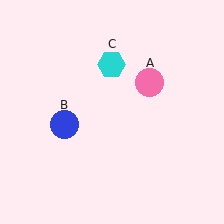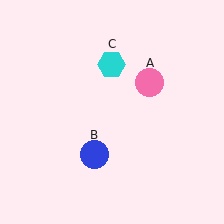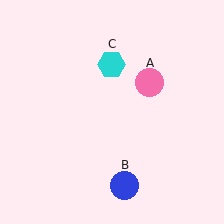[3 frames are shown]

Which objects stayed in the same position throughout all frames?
Pink circle (object A) and cyan hexagon (object C) remained stationary.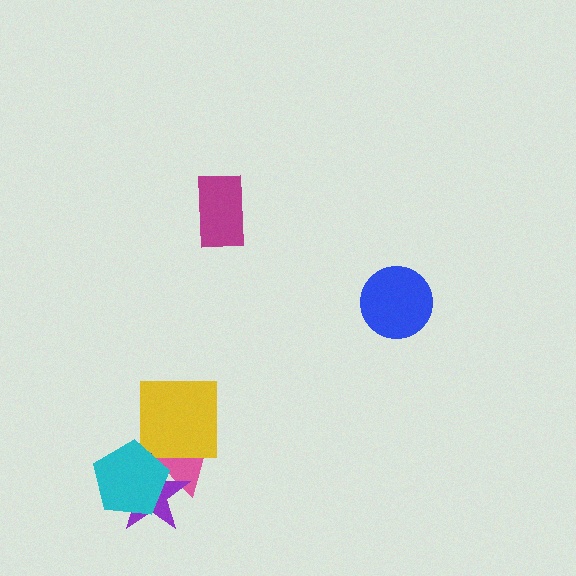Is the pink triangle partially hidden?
Yes, it is partially covered by another shape.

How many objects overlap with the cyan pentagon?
2 objects overlap with the cyan pentagon.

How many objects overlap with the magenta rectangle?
0 objects overlap with the magenta rectangle.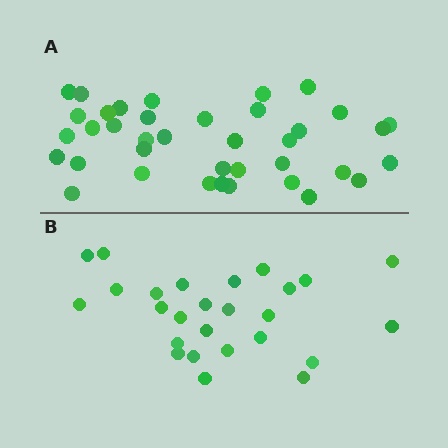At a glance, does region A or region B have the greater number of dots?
Region A (the top region) has more dots.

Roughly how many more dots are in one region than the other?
Region A has roughly 12 or so more dots than region B.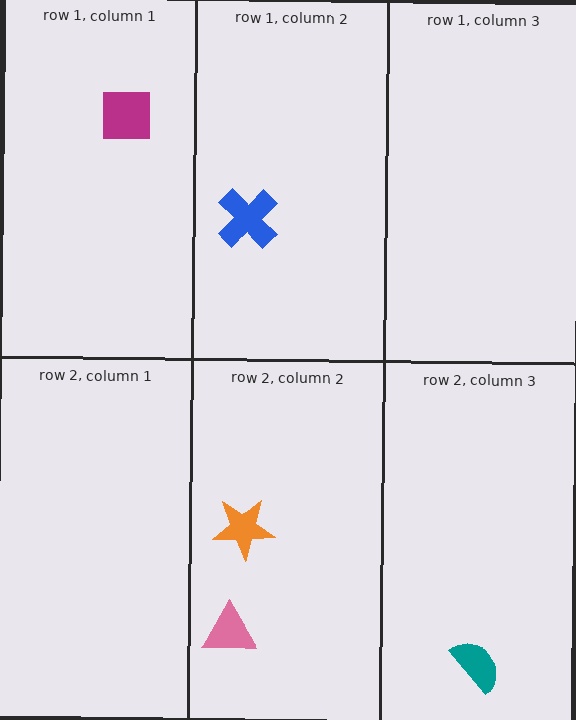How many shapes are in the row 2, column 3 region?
1.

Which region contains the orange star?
The row 2, column 2 region.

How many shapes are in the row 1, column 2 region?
1.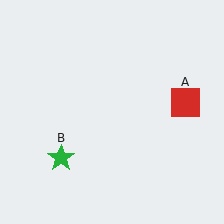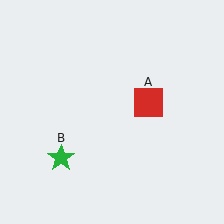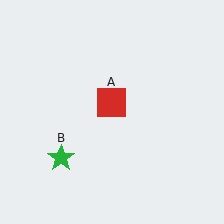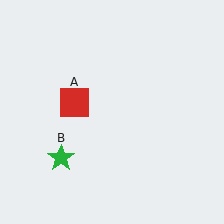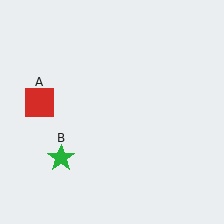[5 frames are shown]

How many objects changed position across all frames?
1 object changed position: red square (object A).